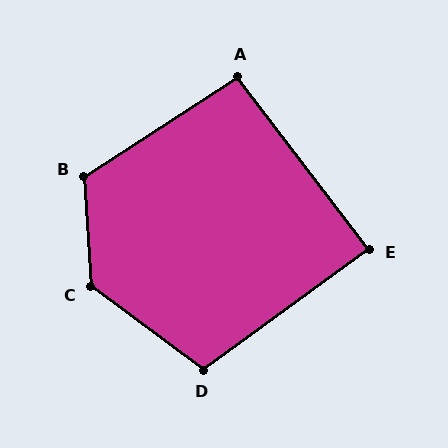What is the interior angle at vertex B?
Approximately 120 degrees (obtuse).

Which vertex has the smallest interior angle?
E, at approximately 89 degrees.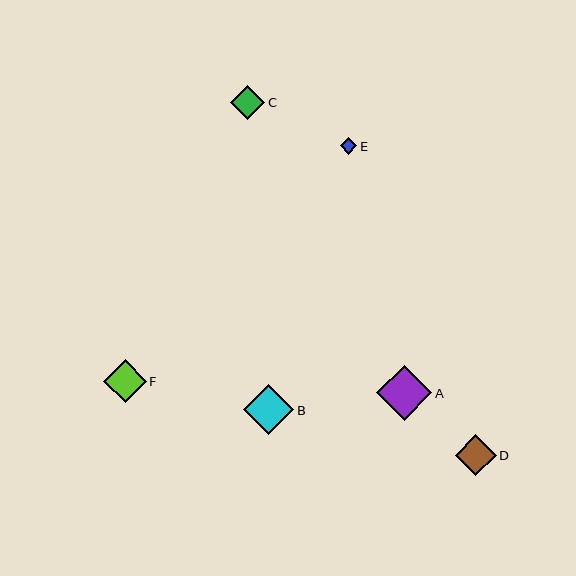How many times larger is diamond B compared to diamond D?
Diamond B is approximately 1.2 times the size of diamond D.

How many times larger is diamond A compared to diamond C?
Diamond A is approximately 1.6 times the size of diamond C.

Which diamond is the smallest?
Diamond E is the smallest with a size of approximately 16 pixels.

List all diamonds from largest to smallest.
From largest to smallest: A, B, F, D, C, E.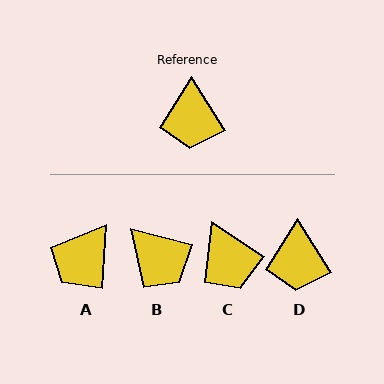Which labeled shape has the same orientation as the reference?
D.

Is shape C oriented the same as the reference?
No, it is off by about 26 degrees.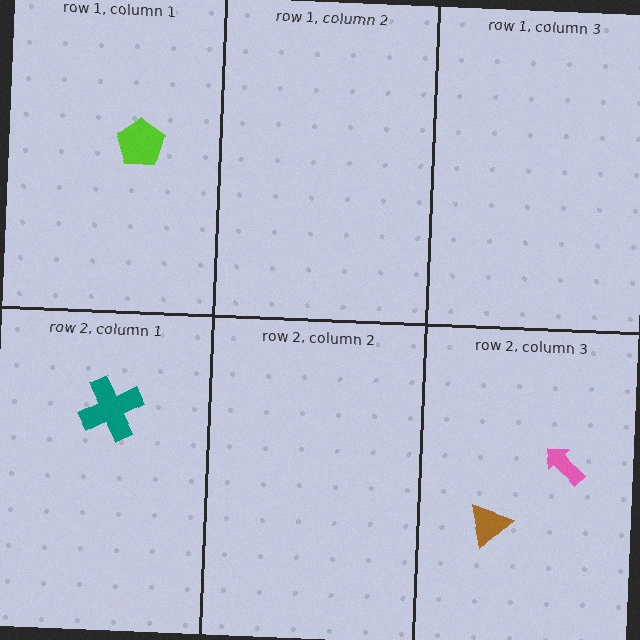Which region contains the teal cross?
The row 2, column 1 region.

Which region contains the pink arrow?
The row 2, column 3 region.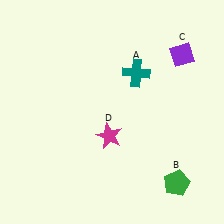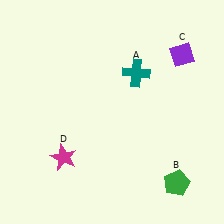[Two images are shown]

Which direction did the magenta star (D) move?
The magenta star (D) moved left.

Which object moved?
The magenta star (D) moved left.